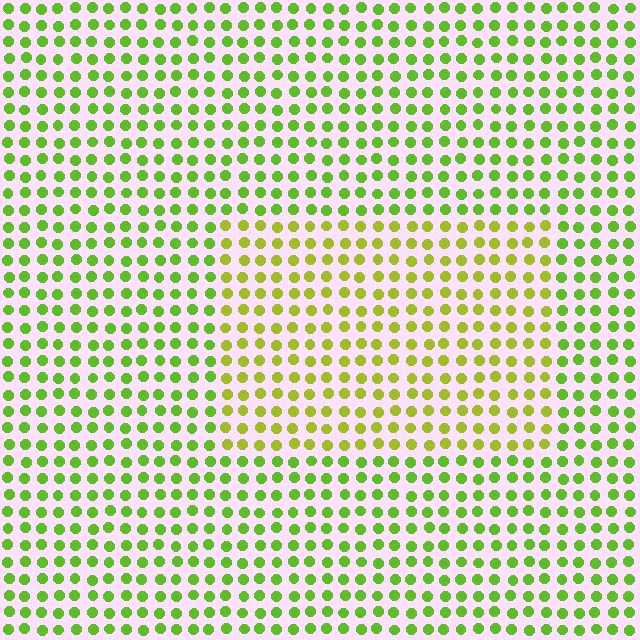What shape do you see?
I see a rectangle.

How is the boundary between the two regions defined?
The boundary is defined purely by a slight shift in hue (about 27 degrees). Spacing, size, and orientation are identical on both sides.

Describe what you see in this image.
The image is filled with small lime elements in a uniform arrangement. A rectangle-shaped region is visible where the elements are tinted to a slightly different hue, forming a subtle color boundary.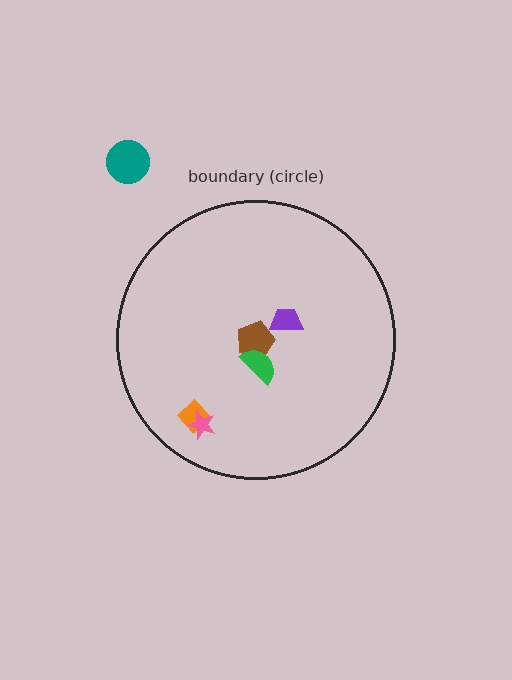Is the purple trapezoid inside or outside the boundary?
Inside.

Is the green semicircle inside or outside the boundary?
Inside.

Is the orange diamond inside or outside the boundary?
Inside.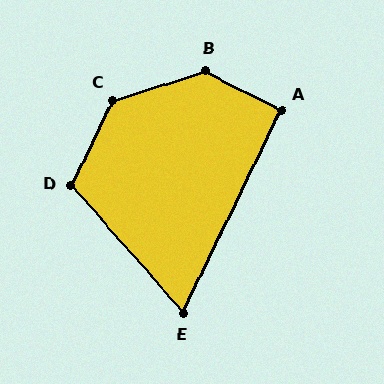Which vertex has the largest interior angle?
B, at approximately 136 degrees.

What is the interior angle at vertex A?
Approximately 91 degrees (approximately right).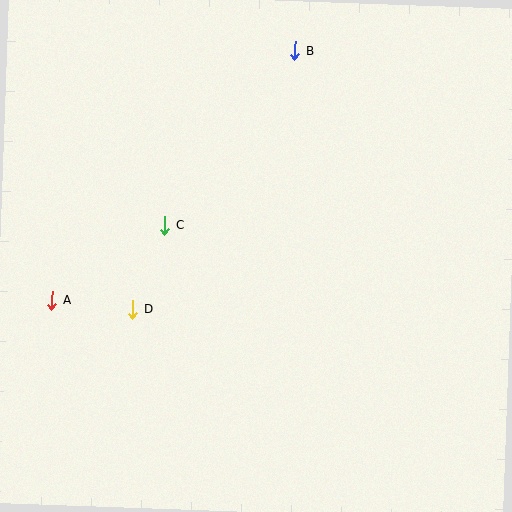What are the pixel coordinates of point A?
Point A is at (52, 300).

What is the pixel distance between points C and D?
The distance between C and D is 90 pixels.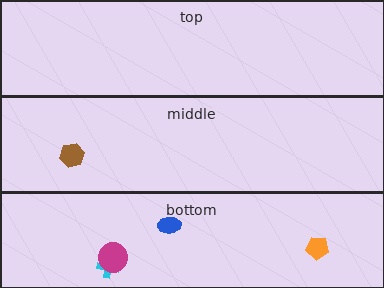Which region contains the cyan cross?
The bottom region.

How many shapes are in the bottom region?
4.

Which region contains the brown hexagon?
The middle region.